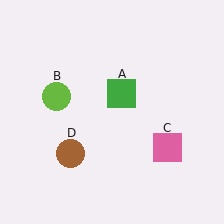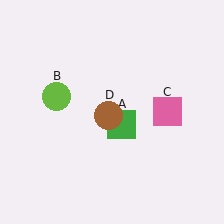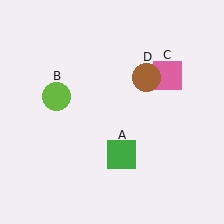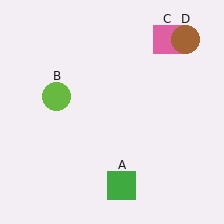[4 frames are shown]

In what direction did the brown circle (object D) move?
The brown circle (object D) moved up and to the right.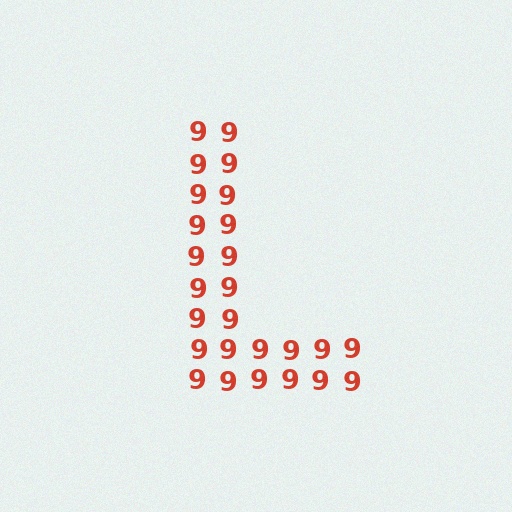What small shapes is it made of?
It is made of small digit 9's.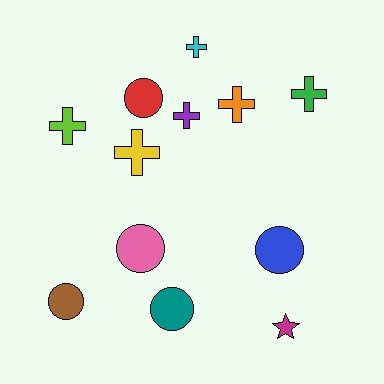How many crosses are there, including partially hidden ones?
There are 6 crosses.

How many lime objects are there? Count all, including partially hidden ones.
There is 1 lime object.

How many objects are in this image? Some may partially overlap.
There are 12 objects.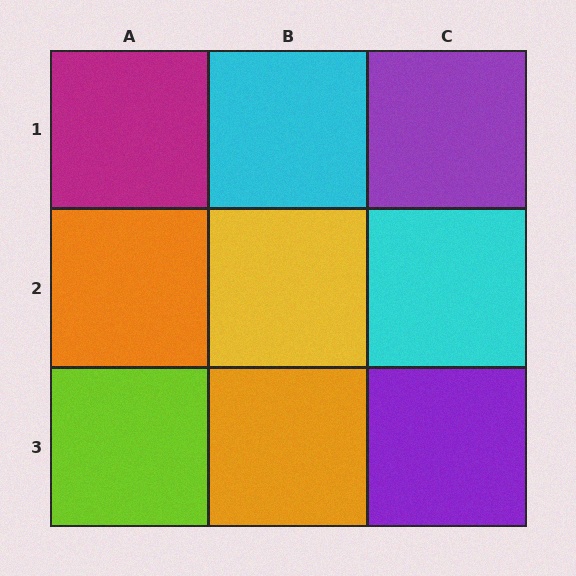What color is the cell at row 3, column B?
Orange.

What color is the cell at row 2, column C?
Cyan.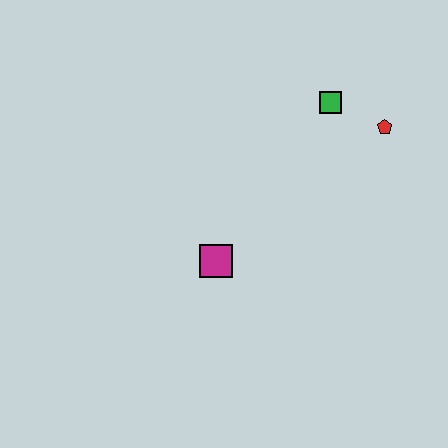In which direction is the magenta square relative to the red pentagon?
The magenta square is to the left of the red pentagon.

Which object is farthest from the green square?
The magenta square is farthest from the green square.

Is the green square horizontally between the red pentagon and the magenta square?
Yes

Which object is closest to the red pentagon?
The green square is closest to the red pentagon.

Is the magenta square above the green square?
No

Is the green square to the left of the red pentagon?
Yes